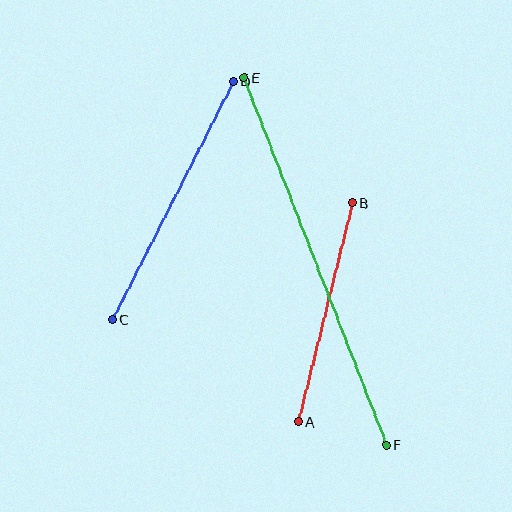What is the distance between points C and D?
The distance is approximately 267 pixels.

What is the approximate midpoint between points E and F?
The midpoint is at approximately (315, 261) pixels.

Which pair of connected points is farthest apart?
Points E and F are farthest apart.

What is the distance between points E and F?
The distance is approximately 394 pixels.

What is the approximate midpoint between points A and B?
The midpoint is at approximately (325, 312) pixels.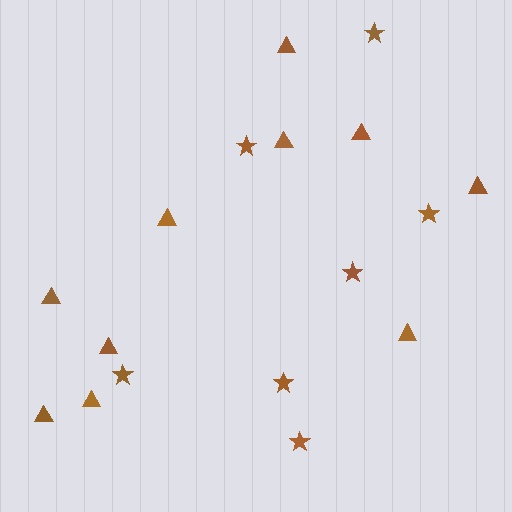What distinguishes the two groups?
There are 2 groups: one group of stars (7) and one group of triangles (10).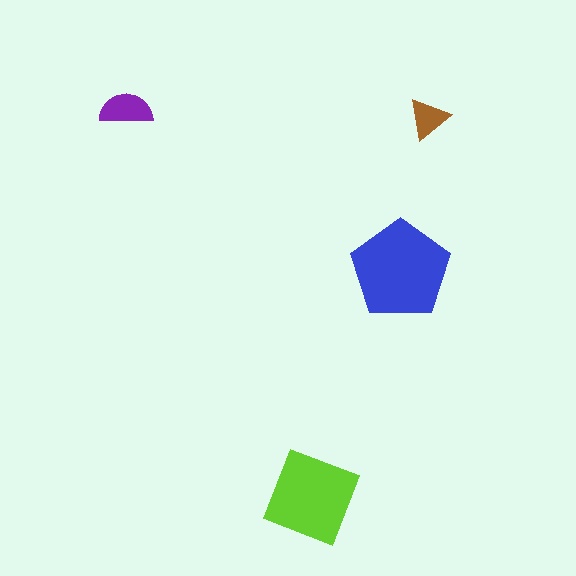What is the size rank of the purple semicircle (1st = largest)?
3rd.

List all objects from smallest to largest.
The brown triangle, the purple semicircle, the lime diamond, the blue pentagon.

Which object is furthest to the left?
The purple semicircle is leftmost.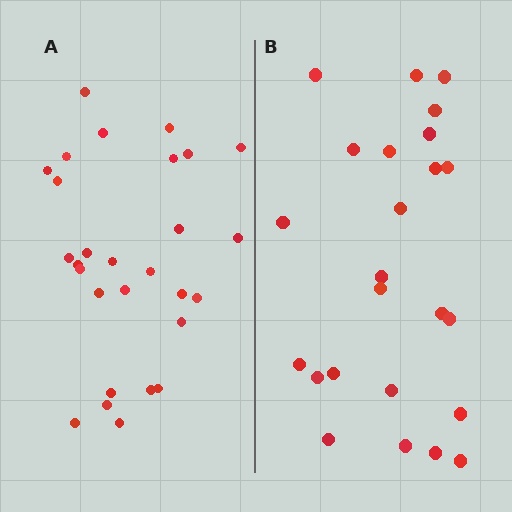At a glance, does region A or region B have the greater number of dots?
Region A (the left region) has more dots.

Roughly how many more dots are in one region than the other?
Region A has about 4 more dots than region B.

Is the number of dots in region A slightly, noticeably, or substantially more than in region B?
Region A has only slightly more — the two regions are fairly close. The ratio is roughly 1.2 to 1.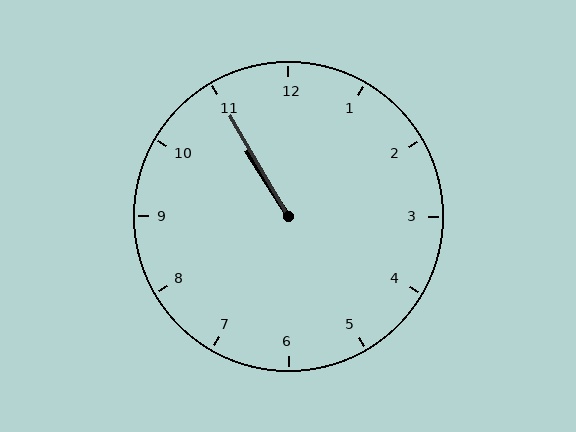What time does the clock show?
10:55.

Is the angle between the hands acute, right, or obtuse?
It is acute.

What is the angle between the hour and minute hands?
Approximately 2 degrees.